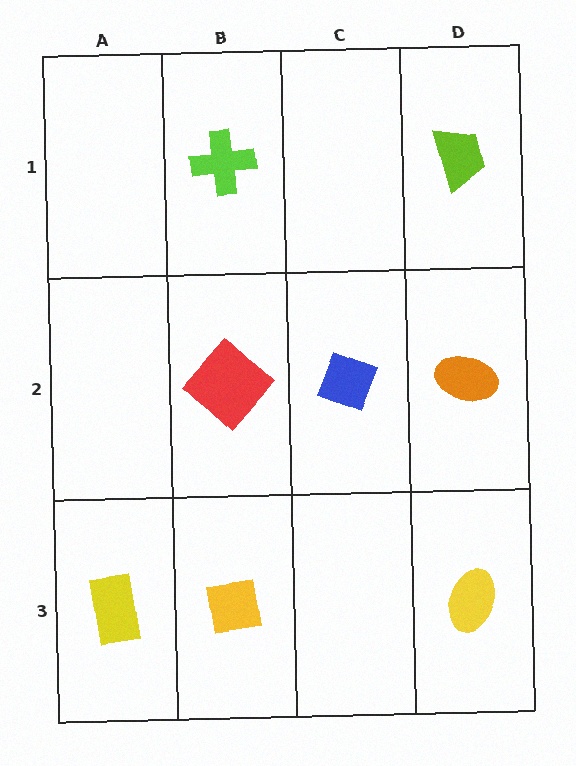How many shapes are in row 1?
2 shapes.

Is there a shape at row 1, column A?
No, that cell is empty.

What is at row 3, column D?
A yellow ellipse.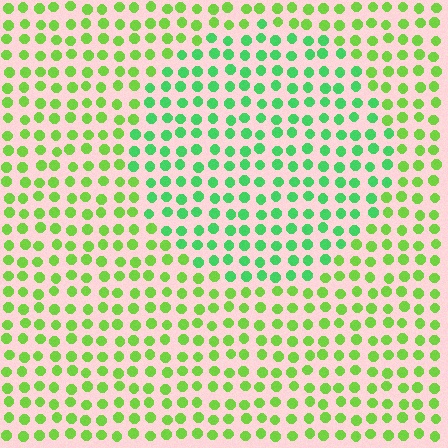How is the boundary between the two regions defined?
The boundary is defined purely by a slight shift in hue (about 34 degrees). Spacing, size, and orientation are identical on both sides.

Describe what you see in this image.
The image is filled with small lime elements in a uniform arrangement. A circle-shaped region is visible where the elements are tinted to a slightly different hue, forming a subtle color boundary.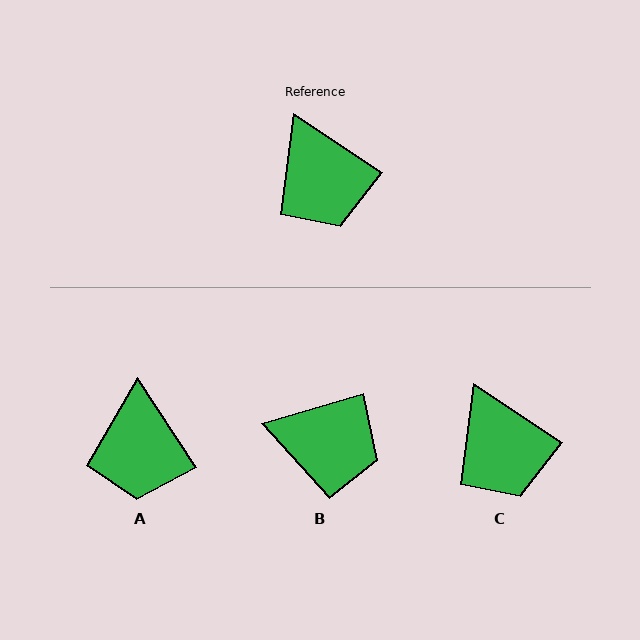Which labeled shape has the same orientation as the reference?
C.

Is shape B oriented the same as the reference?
No, it is off by about 50 degrees.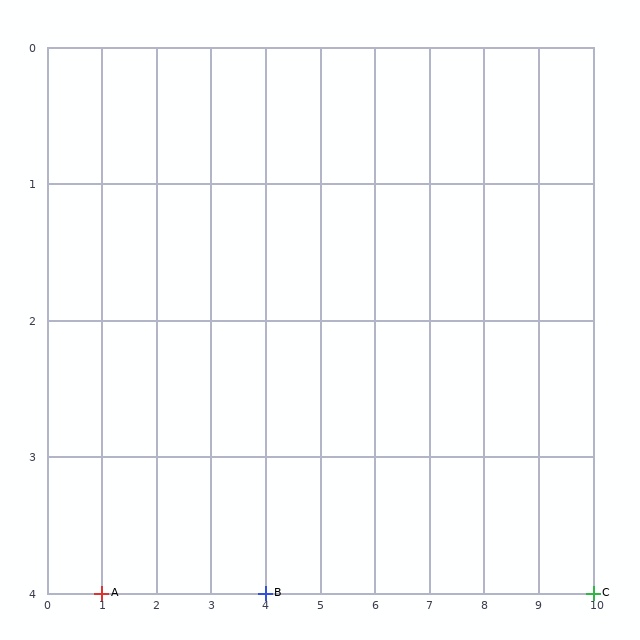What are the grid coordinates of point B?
Point B is at grid coordinates (4, 4).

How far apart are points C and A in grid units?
Points C and A are 9 columns apart.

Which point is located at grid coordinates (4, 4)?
Point B is at (4, 4).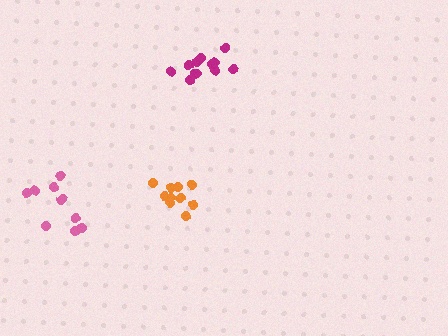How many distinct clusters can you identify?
There are 3 distinct clusters.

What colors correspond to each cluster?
The clusters are colored: pink, magenta, orange.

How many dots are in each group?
Group 1: 10 dots, Group 2: 12 dots, Group 3: 10 dots (32 total).